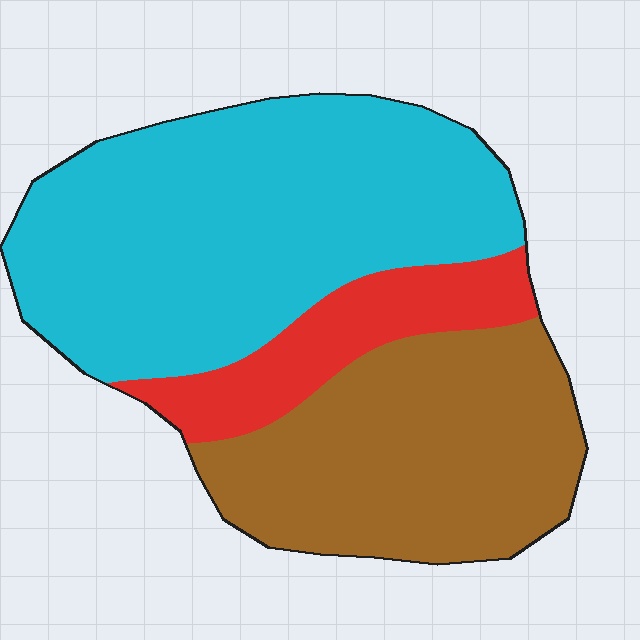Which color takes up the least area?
Red, at roughly 15%.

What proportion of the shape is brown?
Brown takes up between a quarter and a half of the shape.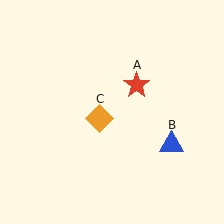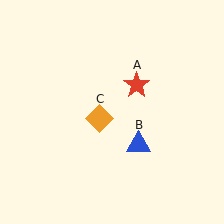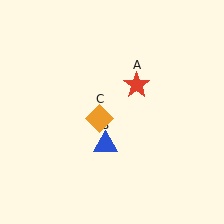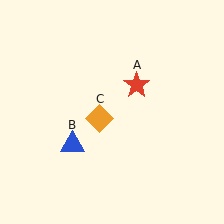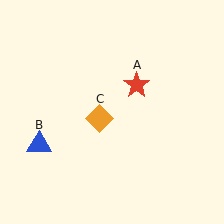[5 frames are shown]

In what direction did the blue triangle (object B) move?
The blue triangle (object B) moved left.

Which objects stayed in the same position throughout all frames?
Red star (object A) and orange diamond (object C) remained stationary.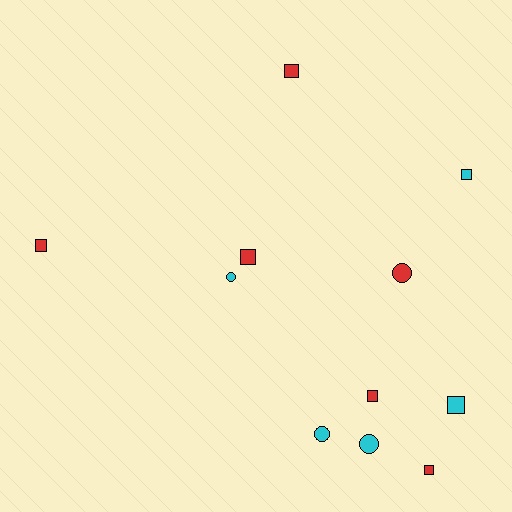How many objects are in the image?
There are 11 objects.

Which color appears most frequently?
Red, with 6 objects.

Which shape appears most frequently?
Square, with 7 objects.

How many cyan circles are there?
There are 3 cyan circles.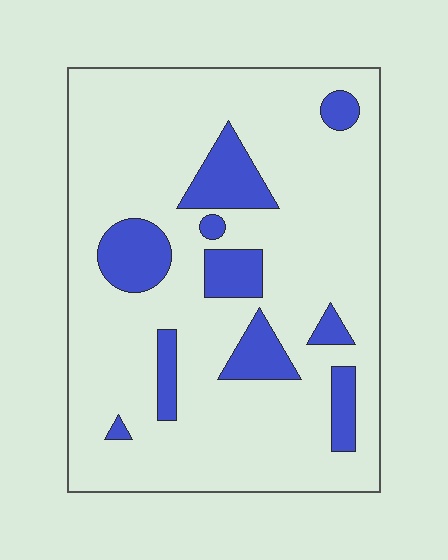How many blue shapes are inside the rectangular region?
10.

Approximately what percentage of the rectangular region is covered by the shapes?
Approximately 15%.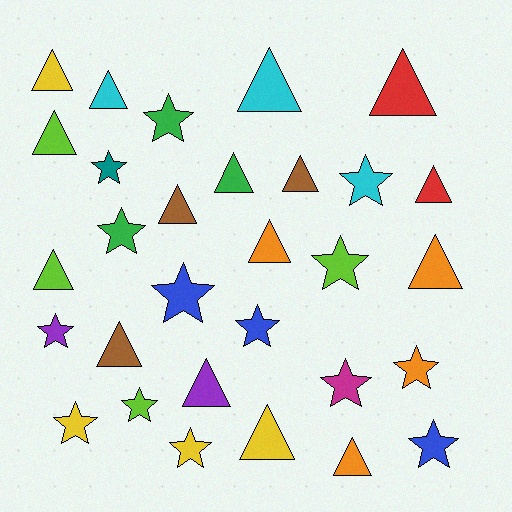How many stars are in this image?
There are 14 stars.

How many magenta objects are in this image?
There is 1 magenta object.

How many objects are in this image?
There are 30 objects.